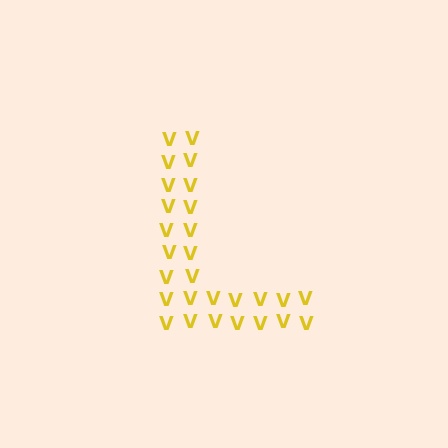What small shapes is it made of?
It is made of small letter V's.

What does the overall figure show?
The overall figure shows the letter L.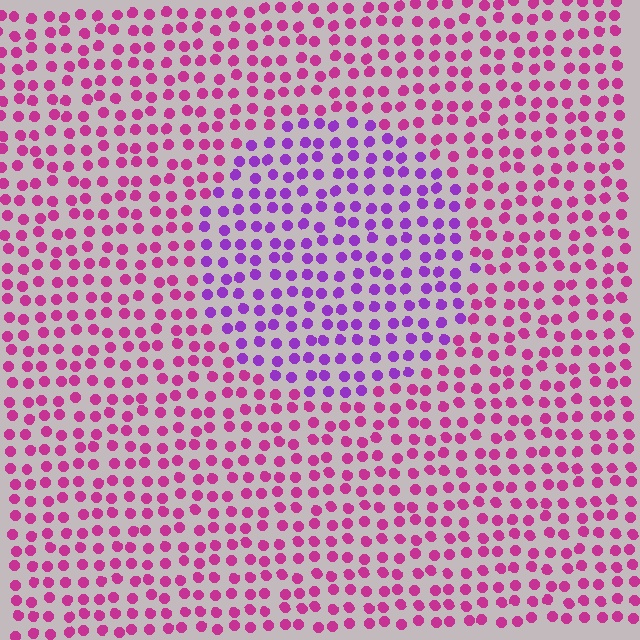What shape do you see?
I see a circle.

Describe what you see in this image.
The image is filled with small magenta elements in a uniform arrangement. A circle-shaped region is visible where the elements are tinted to a slightly different hue, forming a subtle color boundary.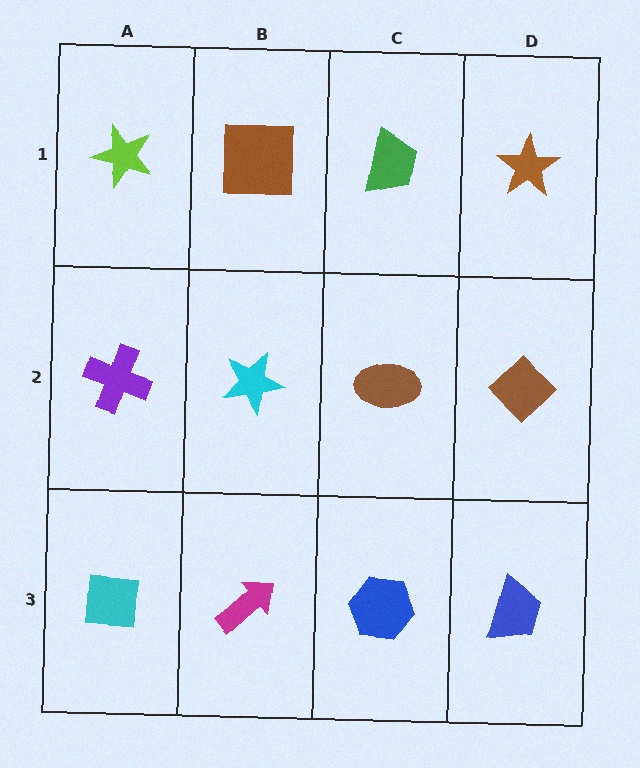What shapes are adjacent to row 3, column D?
A brown diamond (row 2, column D), a blue hexagon (row 3, column C).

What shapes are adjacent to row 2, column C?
A green trapezoid (row 1, column C), a blue hexagon (row 3, column C), a cyan star (row 2, column B), a brown diamond (row 2, column D).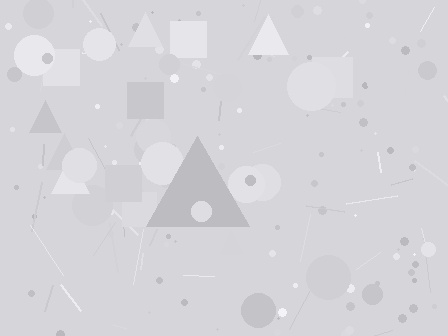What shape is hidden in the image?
A triangle is hidden in the image.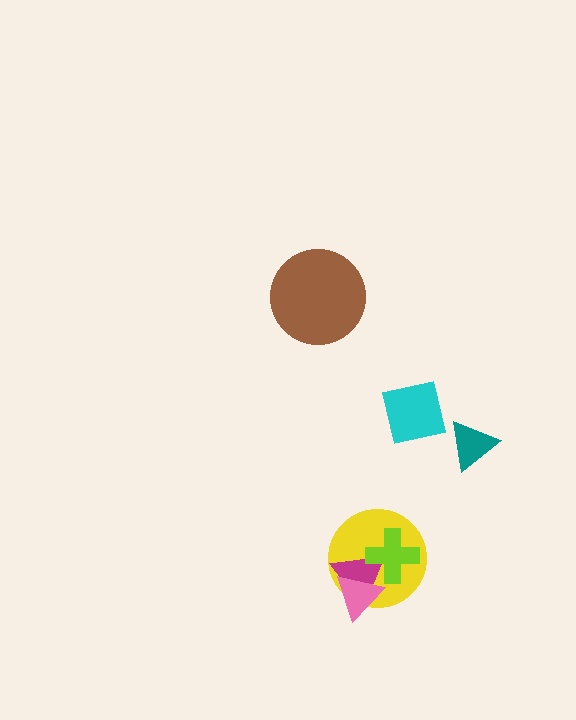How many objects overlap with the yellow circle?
3 objects overlap with the yellow circle.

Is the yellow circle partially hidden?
Yes, it is partially covered by another shape.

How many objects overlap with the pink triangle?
2 objects overlap with the pink triangle.